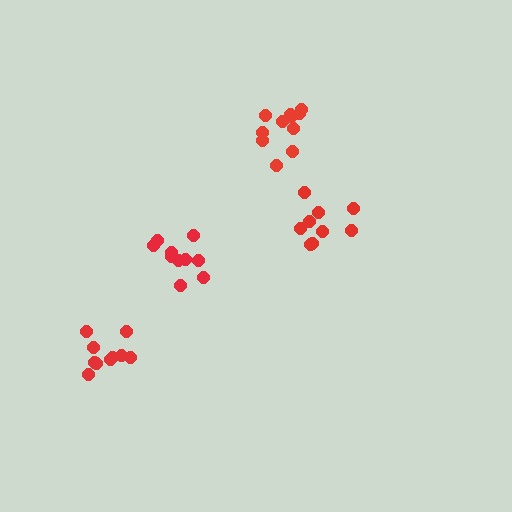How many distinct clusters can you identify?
There are 4 distinct clusters.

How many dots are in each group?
Group 1: 11 dots, Group 2: 9 dots, Group 3: 10 dots, Group 4: 10 dots (40 total).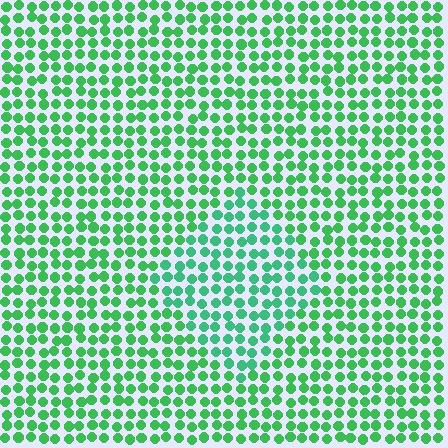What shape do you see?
I see a diamond.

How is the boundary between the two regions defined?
The boundary is defined purely by a slight shift in hue (about 20 degrees). Spacing, size, and orientation are identical on both sides.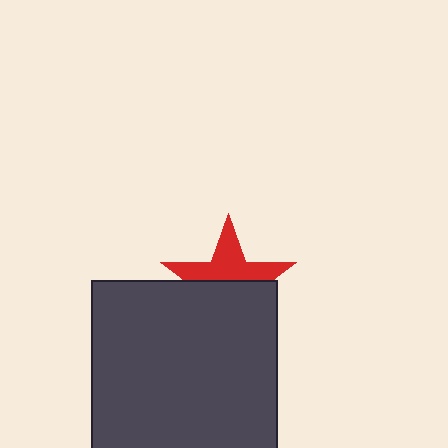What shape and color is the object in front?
The object in front is a dark gray square.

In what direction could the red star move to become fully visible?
The red star could move up. That would shift it out from behind the dark gray square entirely.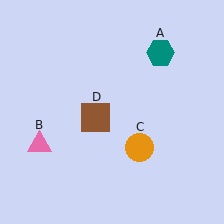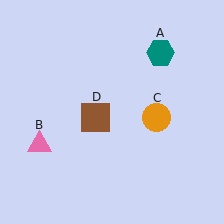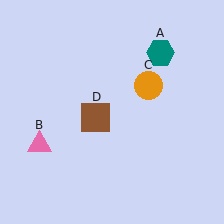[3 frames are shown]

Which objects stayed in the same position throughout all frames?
Teal hexagon (object A) and pink triangle (object B) and brown square (object D) remained stationary.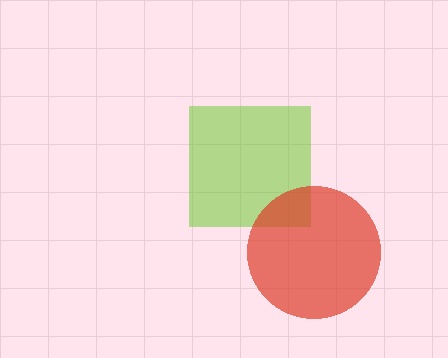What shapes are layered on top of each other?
The layered shapes are: a lime square, a red circle.